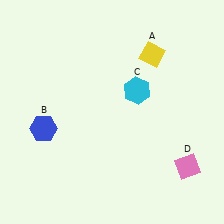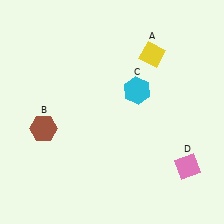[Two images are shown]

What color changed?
The hexagon (B) changed from blue in Image 1 to brown in Image 2.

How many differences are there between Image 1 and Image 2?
There is 1 difference between the two images.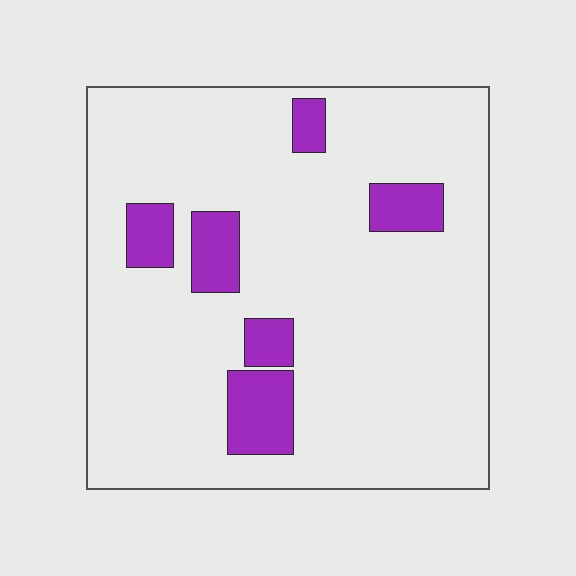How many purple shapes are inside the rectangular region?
6.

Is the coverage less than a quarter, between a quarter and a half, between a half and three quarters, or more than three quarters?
Less than a quarter.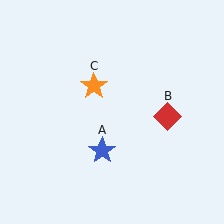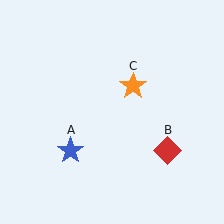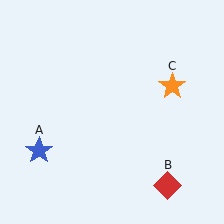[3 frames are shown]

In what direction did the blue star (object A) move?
The blue star (object A) moved left.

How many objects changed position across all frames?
3 objects changed position: blue star (object A), red diamond (object B), orange star (object C).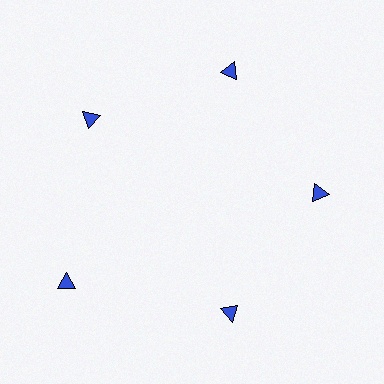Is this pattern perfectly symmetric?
No. The 5 blue triangles are arranged in a ring, but one element near the 8 o'clock position is pushed outward from the center, breaking the 5-fold rotational symmetry.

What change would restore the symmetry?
The symmetry would be restored by moving it inward, back onto the ring so that all 5 triangles sit at equal angles and equal distance from the center.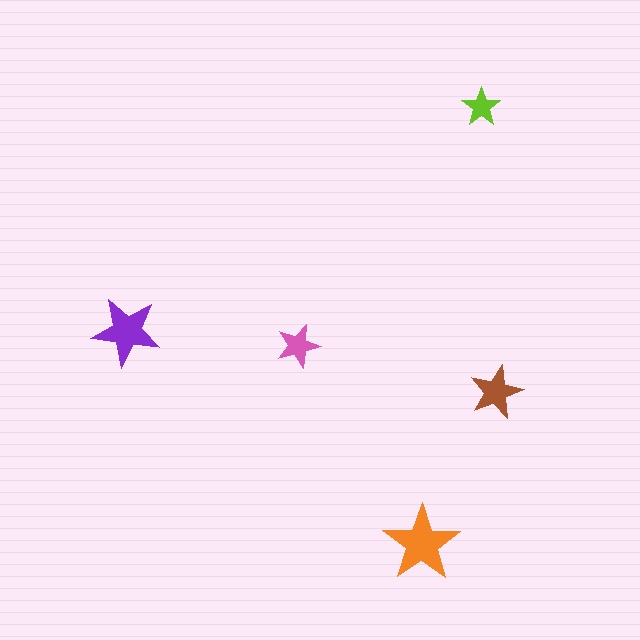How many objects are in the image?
There are 5 objects in the image.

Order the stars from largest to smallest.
the orange one, the purple one, the brown one, the pink one, the lime one.